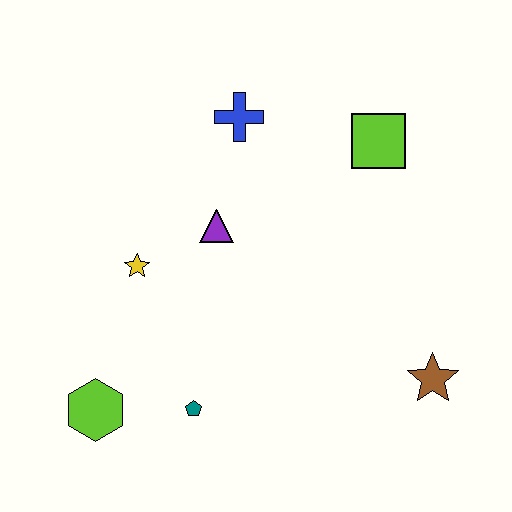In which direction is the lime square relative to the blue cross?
The lime square is to the right of the blue cross.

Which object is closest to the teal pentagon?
The lime hexagon is closest to the teal pentagon.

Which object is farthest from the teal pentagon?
The lime square is farthest from the teal pentagon.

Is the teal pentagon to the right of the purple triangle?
No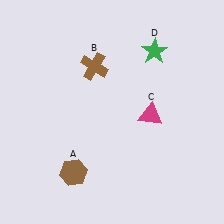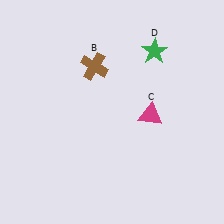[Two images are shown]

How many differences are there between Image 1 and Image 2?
There is 1 difference between the two images.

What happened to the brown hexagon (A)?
The brown hexagon (A) was removed in Image 2. It was in the bottom-left area of Image 1.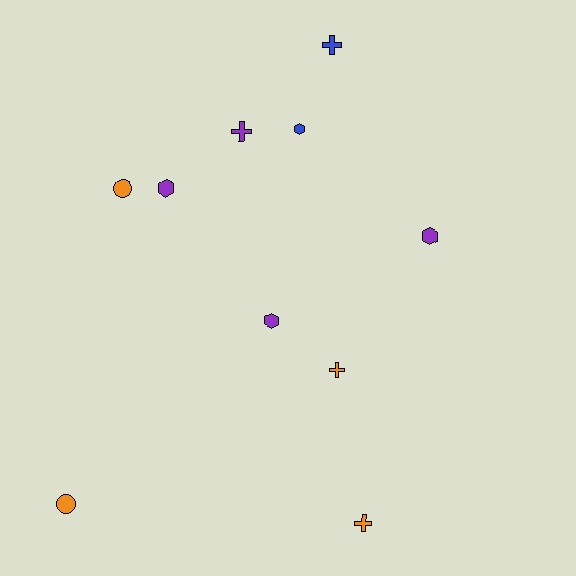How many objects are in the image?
There are 10 objects.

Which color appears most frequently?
Purple, with 4 objects.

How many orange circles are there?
There are 2 orange circles.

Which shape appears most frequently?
Cross, with 4 objects.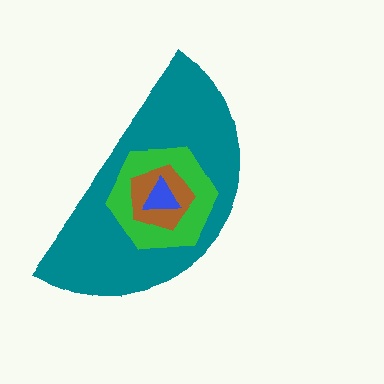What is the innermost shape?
The blue triangle.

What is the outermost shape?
The teal semicircle.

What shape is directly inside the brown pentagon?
The blue triangle.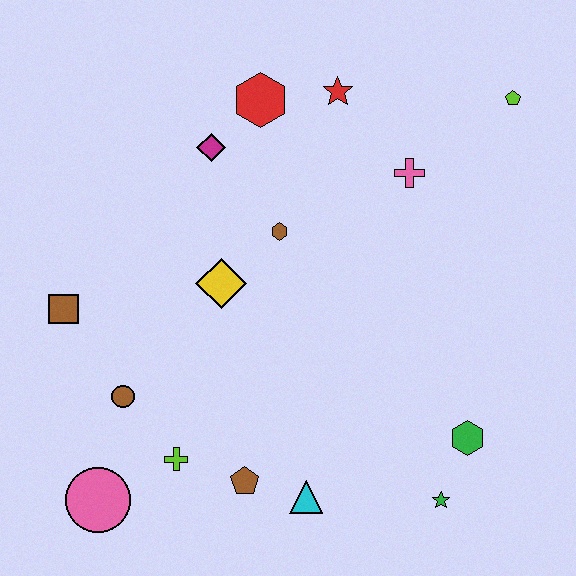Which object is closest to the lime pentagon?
The pink cross is closest to the lime pentagon.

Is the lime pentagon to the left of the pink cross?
No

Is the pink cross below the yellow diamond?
No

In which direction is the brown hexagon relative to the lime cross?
The brown hexagon is above the lime cross.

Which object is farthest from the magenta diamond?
The green star is farthest from the magenta diamond.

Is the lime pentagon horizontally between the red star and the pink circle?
No